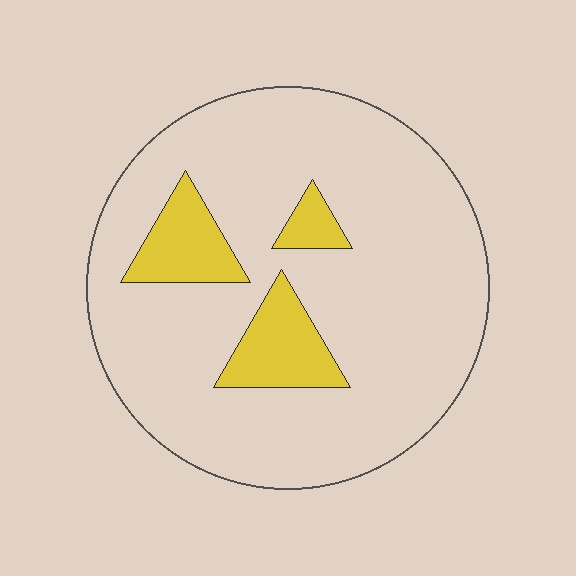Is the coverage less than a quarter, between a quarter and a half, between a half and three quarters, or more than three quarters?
Less than a quarter.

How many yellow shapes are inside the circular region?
3.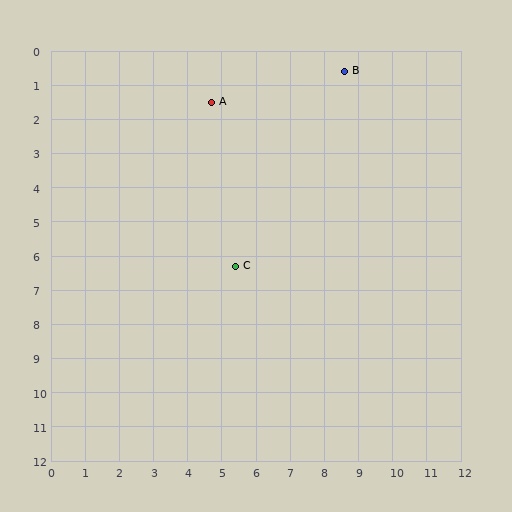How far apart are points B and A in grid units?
Points B and A are about 4.0 grid units apart.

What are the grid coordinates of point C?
Point C is at approximately (5.4, 6.3).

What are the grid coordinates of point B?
Point B is at approximately (8.6, 0.6).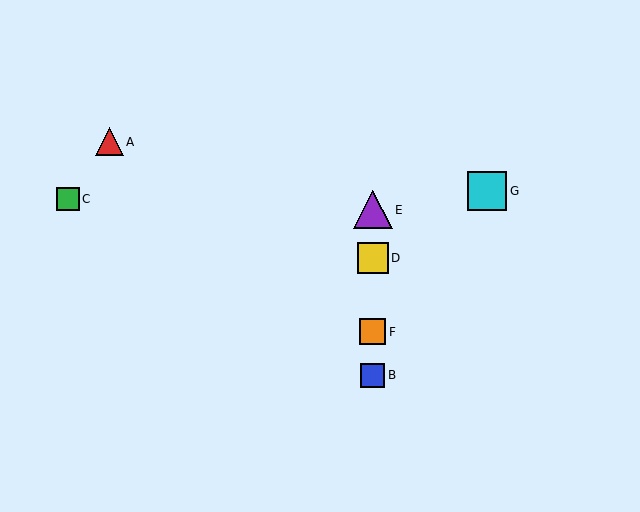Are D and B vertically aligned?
Yes, both are at x≈373.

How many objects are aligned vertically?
4 objects (B, D, E, F) are aligned vertically.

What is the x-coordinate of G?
Object G is at x≈487.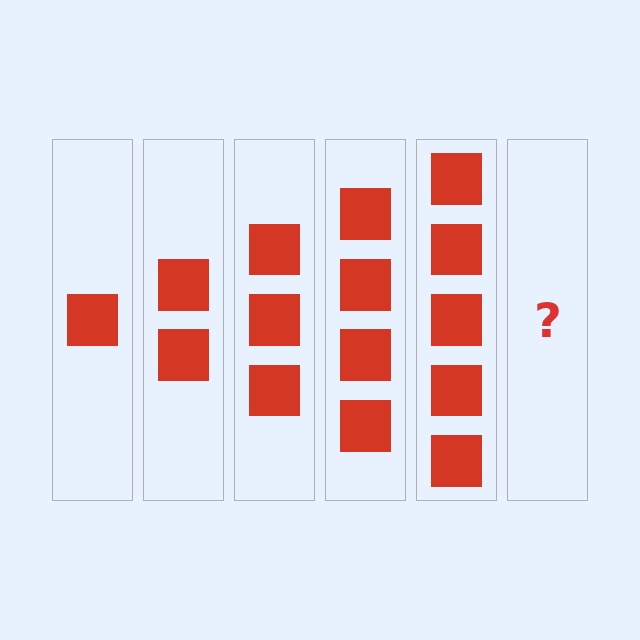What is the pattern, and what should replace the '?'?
The pattern is that each step adds one more square. The '?' should be 6 squares.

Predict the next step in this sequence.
The next step is 6 squares.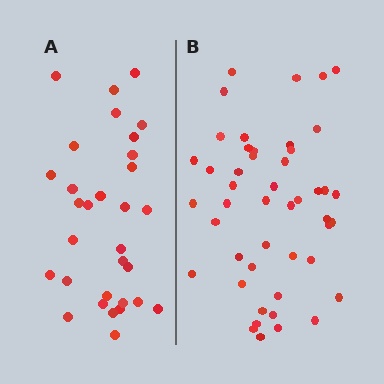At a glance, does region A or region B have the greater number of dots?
Region B (the right region) has more dots.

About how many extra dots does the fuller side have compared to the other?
Region B has approximately 15 more dots than region A.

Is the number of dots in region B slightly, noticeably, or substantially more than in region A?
Region B has substantially more. The ratio is roughly 1.5 to 1.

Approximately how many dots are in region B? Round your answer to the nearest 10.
About 50 dots. (The exact count is 47, which rounds to 50.)